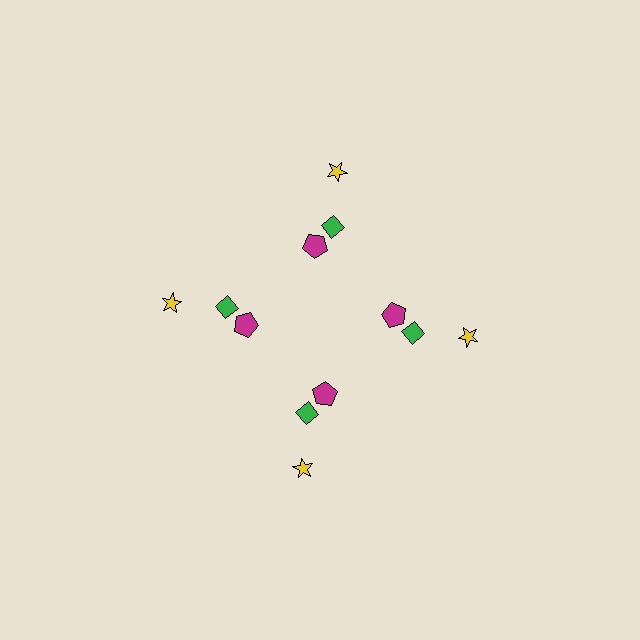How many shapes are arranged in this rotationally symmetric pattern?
There are 12 shapes, arranged in 4 groups of 3.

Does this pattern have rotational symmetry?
Yes, this pattern has 4-fold rotational symmetry. It looks the same after rotating 90 degrees around the center.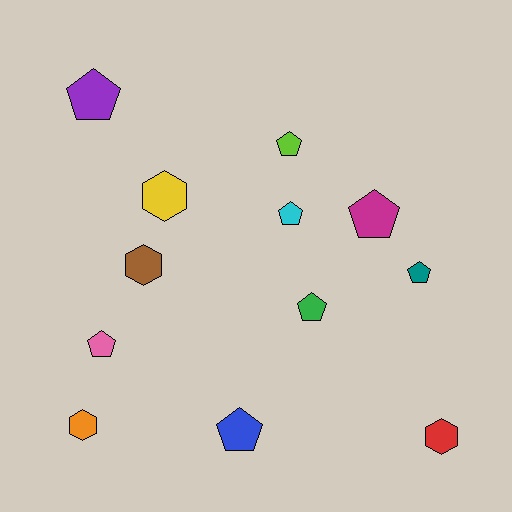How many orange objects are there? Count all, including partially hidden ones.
There is 1 orange object.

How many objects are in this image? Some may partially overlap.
There are 12 objects.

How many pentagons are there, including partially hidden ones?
There are 8 pentagons.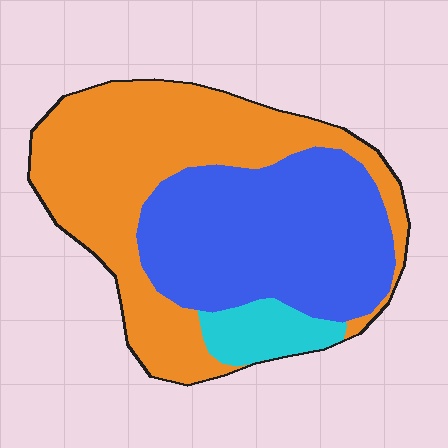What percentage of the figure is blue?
Blue takes up about two fifths (2/5) of the figure.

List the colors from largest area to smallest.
From largest to smallest: orange, blue, cyan.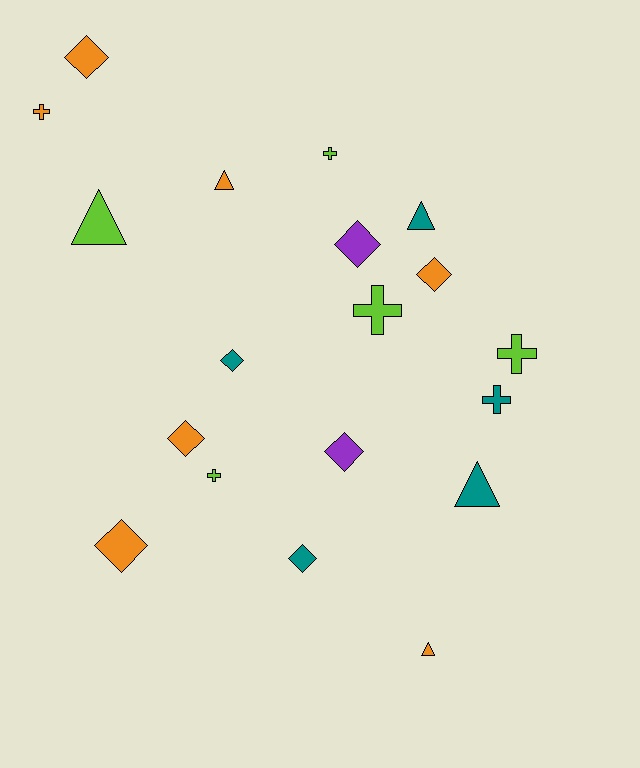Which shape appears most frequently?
Diamond, with 8 objects.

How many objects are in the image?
There are 19 objects.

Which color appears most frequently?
Orange, with 7 objects.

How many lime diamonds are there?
There are no lime diamonds.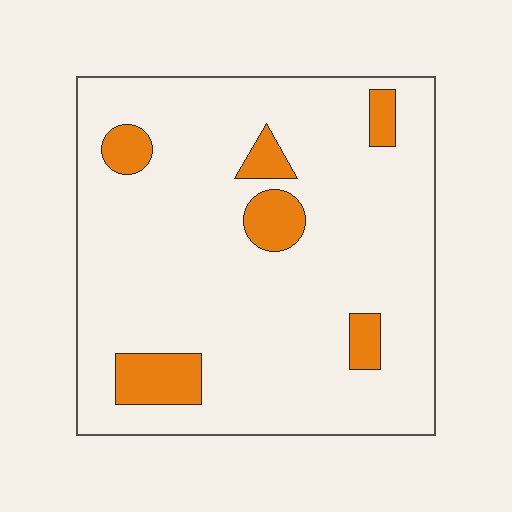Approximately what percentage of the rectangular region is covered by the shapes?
Approximately 10%.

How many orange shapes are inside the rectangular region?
6.